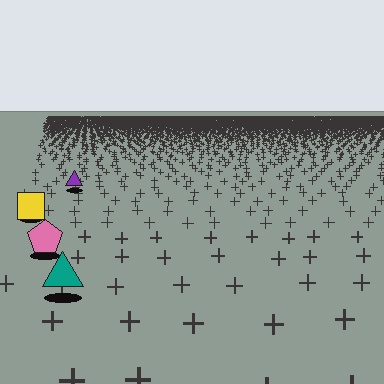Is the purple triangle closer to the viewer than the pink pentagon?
No. The pink pentagon is closer — you can tell from the texture gradient: the ground texture is coarser near it.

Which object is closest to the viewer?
The teal triangle is closest. The texture marks near it are larger and more spread out.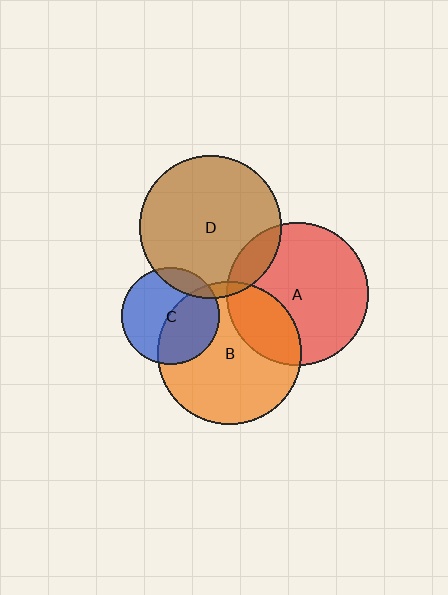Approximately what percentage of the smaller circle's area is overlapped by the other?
Approximately 45%.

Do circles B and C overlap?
Yes.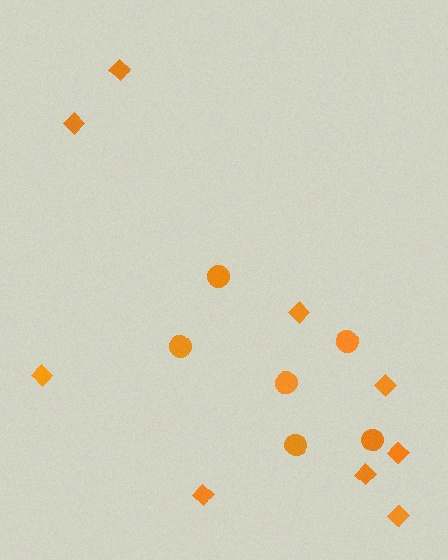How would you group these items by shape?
There are 2 groups: one group of circles (6) and one group of diamonds (9).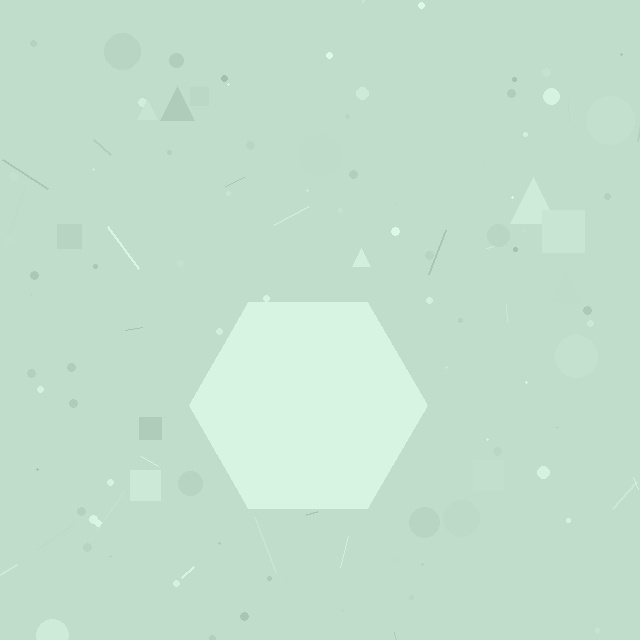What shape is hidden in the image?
A hexagon is hidden in the image.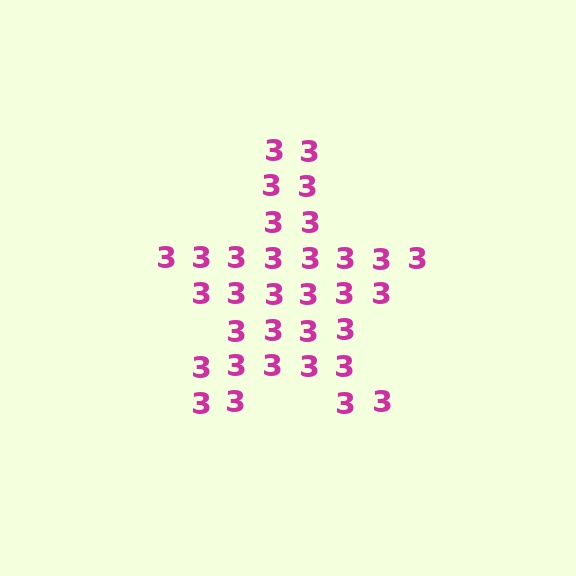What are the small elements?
The small elements are digit 3's.